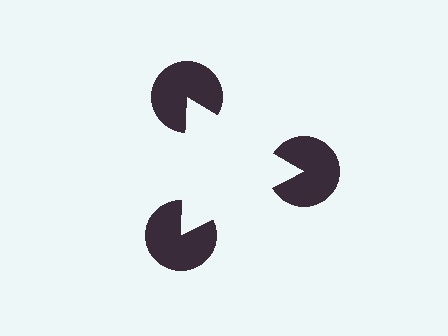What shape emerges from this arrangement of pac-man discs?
An illusory triangle — its edges are inferred from the aligned wedge cuts in the pac-man discs, not physically drawn.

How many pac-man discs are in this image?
There are 3 — one at each vertex of the illusory triangle.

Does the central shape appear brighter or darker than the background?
It typically appears slightly brighter than the background, even though no actual brightness change is drawn.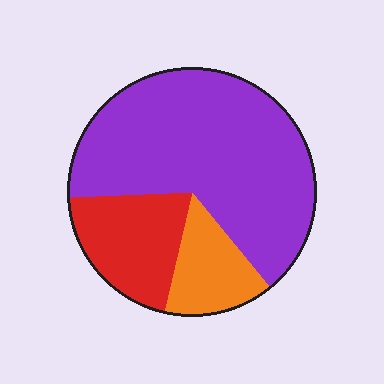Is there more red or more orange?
Red.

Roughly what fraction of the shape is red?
Red covers 21% of the shape.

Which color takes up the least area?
Orange, at roughly 15%.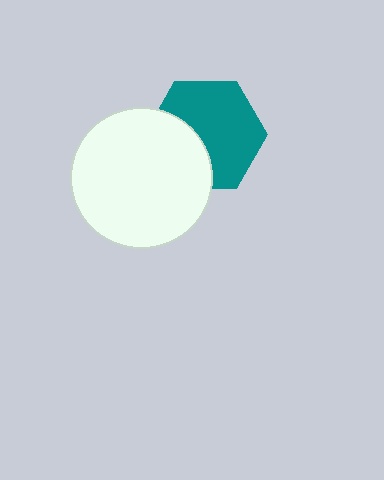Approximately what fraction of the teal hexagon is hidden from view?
Roughly 35% of the teal hexagon is hidden behind the white circle.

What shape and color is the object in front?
The object in front is a white circle.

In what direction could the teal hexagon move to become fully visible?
The teal hexagon could move toward the upper-right. That would shift it out from behind the white circle entirely.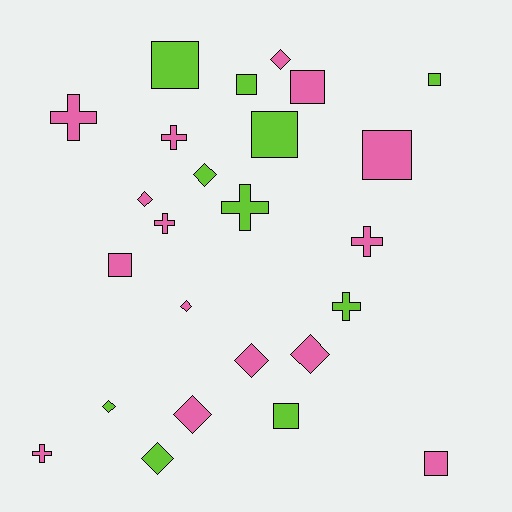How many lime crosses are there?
There are 2 lime crosses.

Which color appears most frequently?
Pink, with 15 objects.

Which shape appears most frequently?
Diamond, with 9 objects.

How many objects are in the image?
There are 25 objects.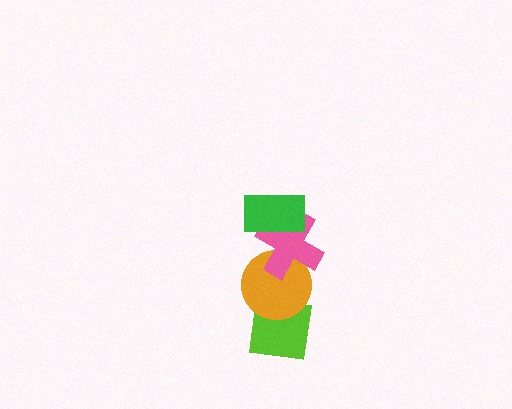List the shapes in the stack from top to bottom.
From top to bottom: the green rectangle, the pink cross, the orange circle, the lime square.